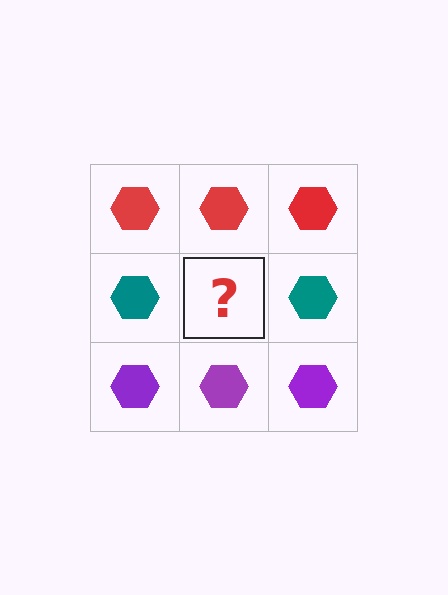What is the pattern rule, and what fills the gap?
The rule is that each row has a consistent color. The gap should be filled with a teal hexagon.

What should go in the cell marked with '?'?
The missing cell should contain a teal hexagon.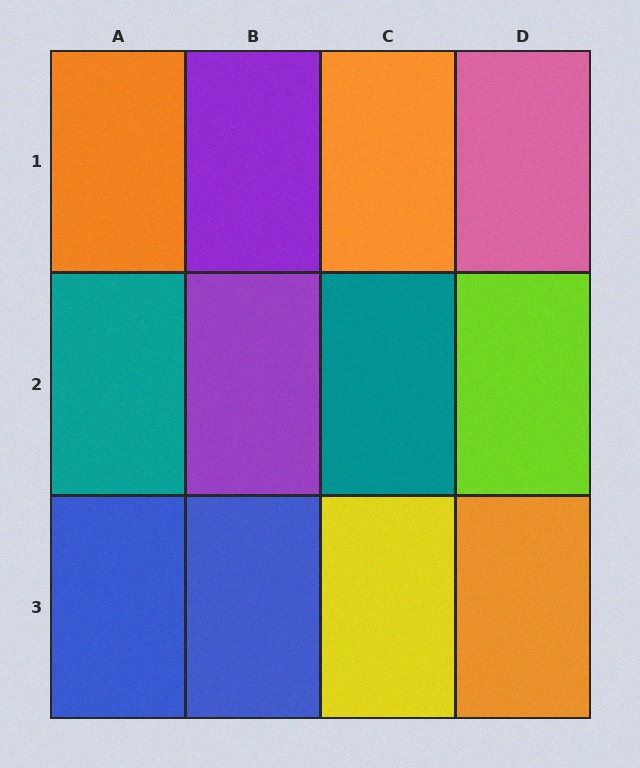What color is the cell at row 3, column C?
Yellow.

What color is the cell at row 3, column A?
Blue.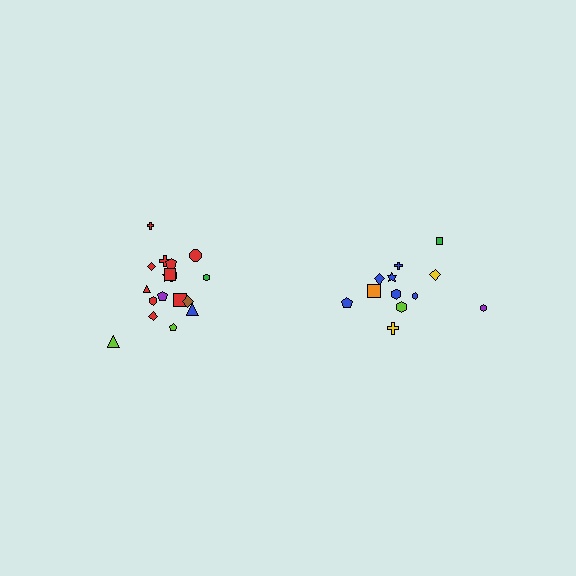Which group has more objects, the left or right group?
The left group.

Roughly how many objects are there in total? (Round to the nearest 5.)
Roughly 30 objects in total.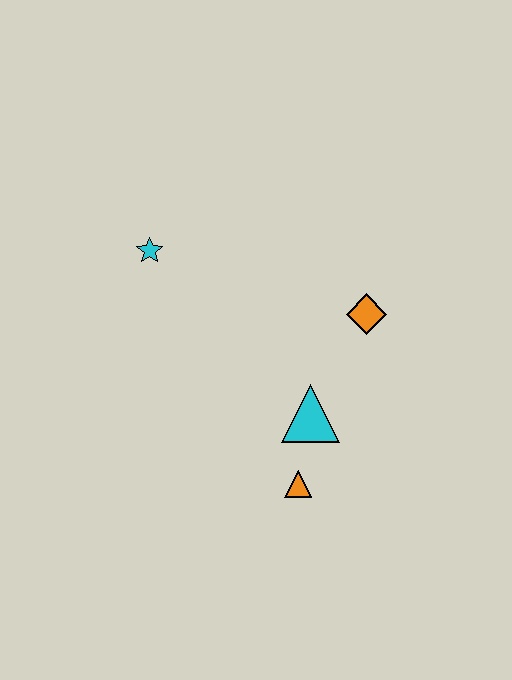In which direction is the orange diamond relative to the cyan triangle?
The orange diamond is above the cyan triangle.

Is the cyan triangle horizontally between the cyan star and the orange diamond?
Yes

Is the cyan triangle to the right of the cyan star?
Yes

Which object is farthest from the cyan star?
The orange triangle is farthest from the cyan star.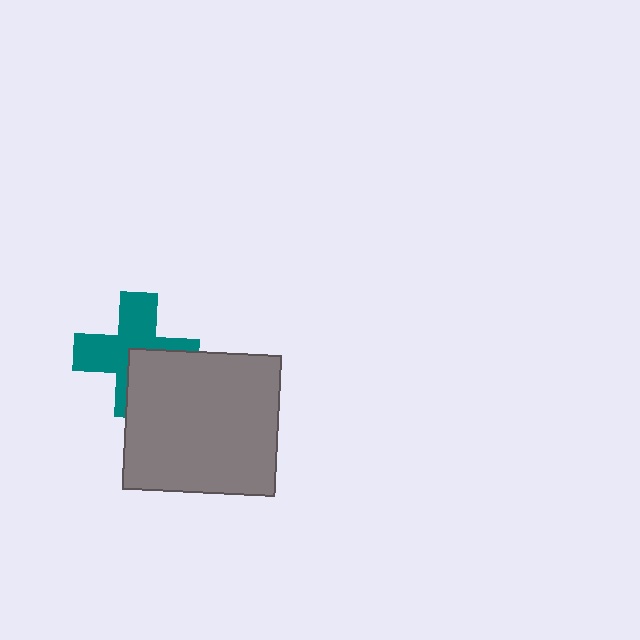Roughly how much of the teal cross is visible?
About half of it is visible (roughly 62%).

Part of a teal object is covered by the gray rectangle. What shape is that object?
It is a cross.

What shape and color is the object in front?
The object in front is a gray rectangle.